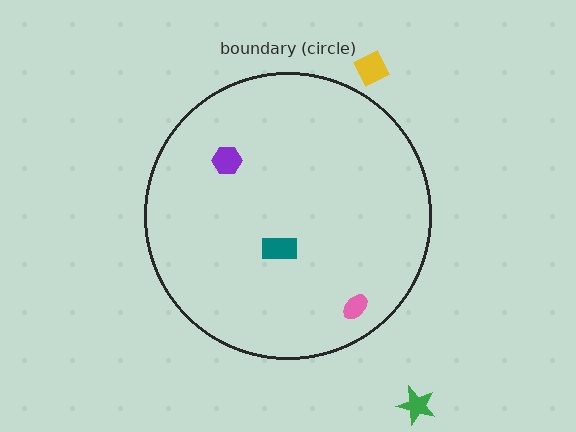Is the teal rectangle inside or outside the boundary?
Inside.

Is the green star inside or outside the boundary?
Outside.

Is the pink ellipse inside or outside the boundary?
Inside.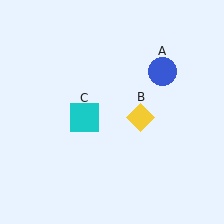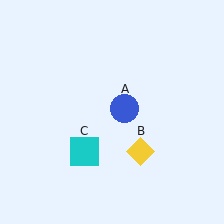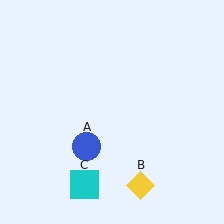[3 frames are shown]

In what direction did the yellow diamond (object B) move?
The yellow diamond (object B) moved down.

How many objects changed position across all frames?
3 objects changed position: blue circle (object A), yellow diamond (object B), cyan square (object C).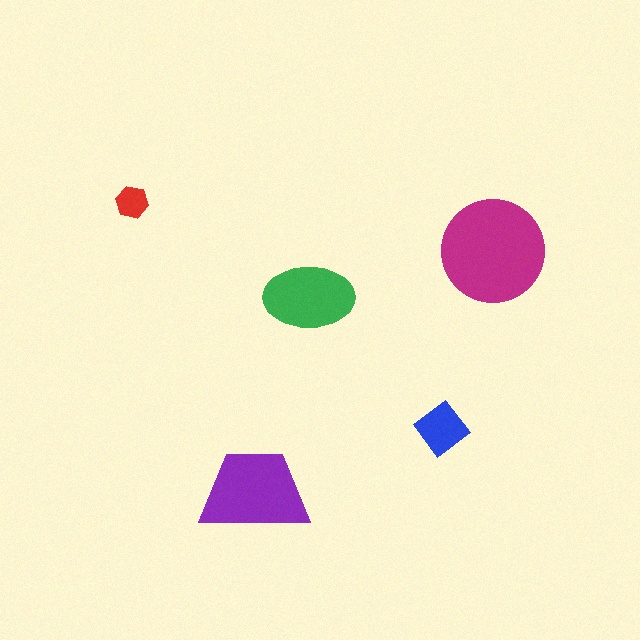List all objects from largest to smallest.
The magenta circle, the purple trapezoid, the green ellipse, the blue diamond, the red hexagon.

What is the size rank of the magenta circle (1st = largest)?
1st.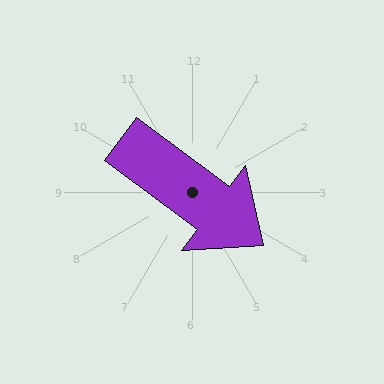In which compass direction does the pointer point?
Southeast.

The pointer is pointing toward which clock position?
Roughly 4 o'clock.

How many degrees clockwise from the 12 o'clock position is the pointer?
Approximately 127 degrees.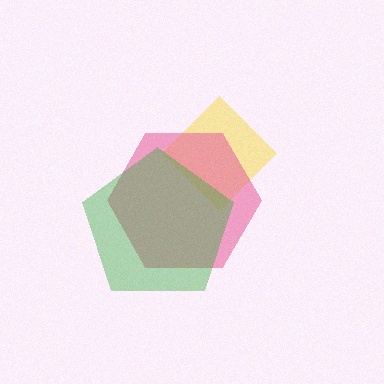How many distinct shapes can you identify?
There are 3 distinct shapes: a yellow diamond, a pink hexagon, a green pentagon.